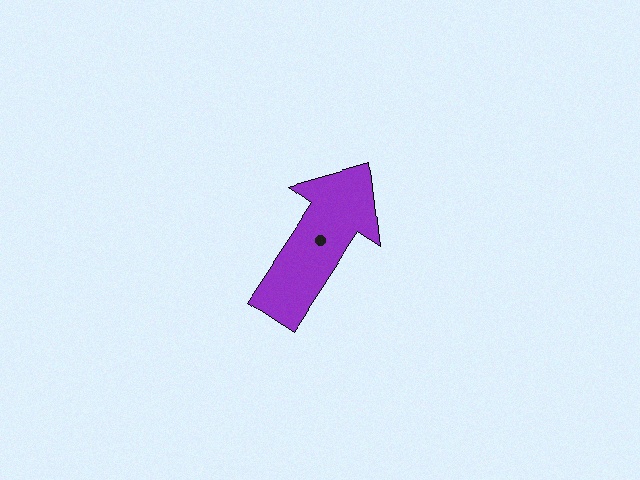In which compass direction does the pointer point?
Northeast.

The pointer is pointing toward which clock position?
Roughly 1 o'clock.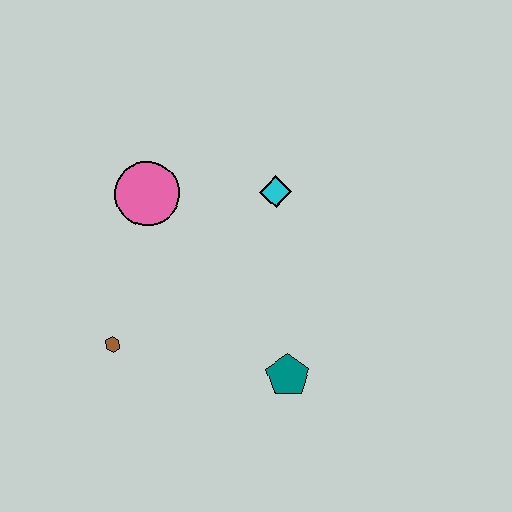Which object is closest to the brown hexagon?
The pink circle is closest to the brown hexagon.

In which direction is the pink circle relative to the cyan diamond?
The pink circle is to the left of the cyan diamond.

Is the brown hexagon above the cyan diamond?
No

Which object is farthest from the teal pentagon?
The pink circle is farthest from the teal pentagon.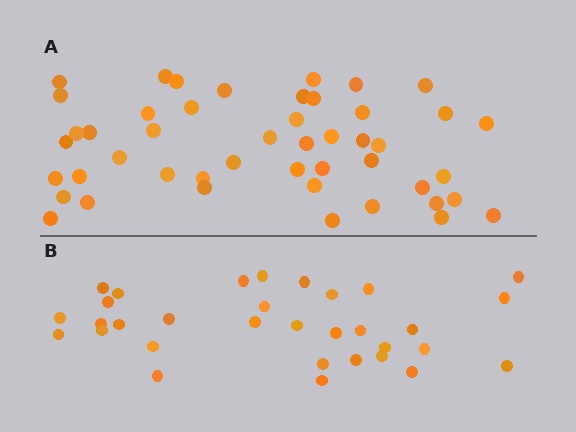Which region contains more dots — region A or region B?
Region A (the top region) has more dots.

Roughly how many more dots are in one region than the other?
Region A has approximately 15 more dots than region B.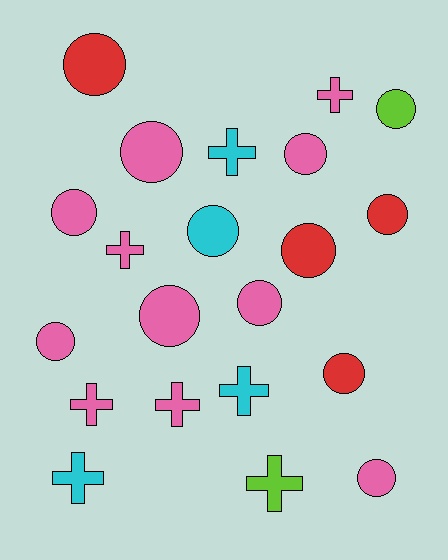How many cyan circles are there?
There is 1 cyan circle.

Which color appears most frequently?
Pink, with 11 objects.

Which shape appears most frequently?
Circle, with 13 objects.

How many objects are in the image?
There are 21 objects.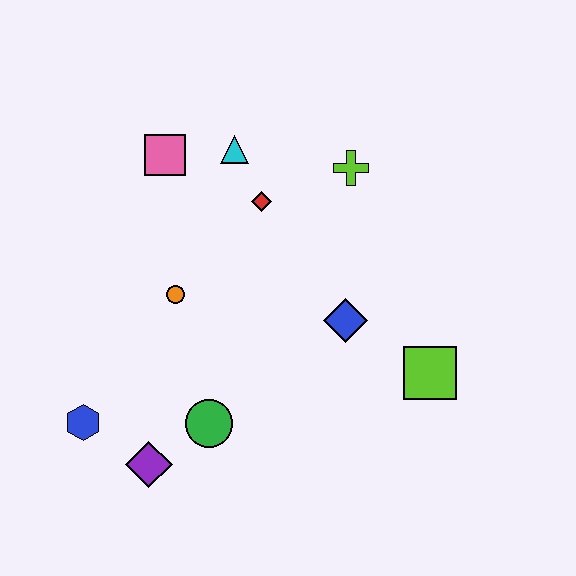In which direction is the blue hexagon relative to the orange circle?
The blue hexagon is below the orange circle.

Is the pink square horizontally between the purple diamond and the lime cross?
Yes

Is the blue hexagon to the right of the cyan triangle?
No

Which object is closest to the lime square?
The blue diamond is closest to the lime square.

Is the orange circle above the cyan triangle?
No